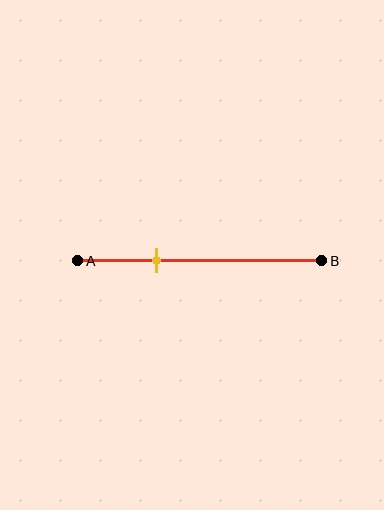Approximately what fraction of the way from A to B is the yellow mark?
The yellow mark is approximately 35% of the way from A to B.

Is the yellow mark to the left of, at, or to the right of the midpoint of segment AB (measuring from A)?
The yellow mark is to the left of the midpoint of segment AB.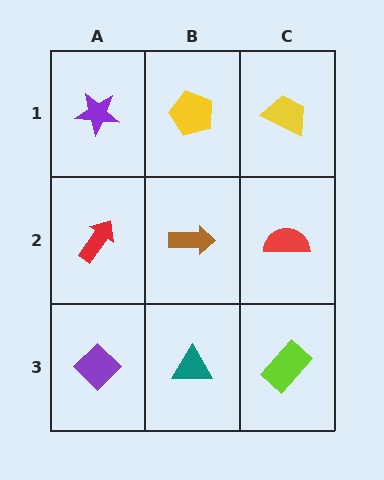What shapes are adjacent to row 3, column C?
A red semicircle (row 2, column C), a teal triangle (row 3, column B).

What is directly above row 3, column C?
A red semicircle.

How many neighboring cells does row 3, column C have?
2.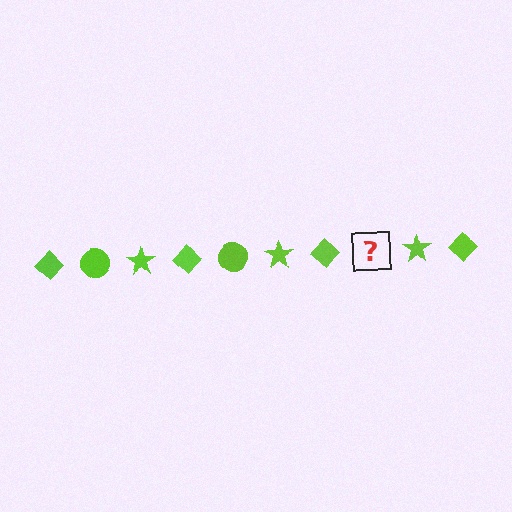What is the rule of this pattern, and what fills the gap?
The rule is that the pattern cycles through diamond, circle, star shapes in lime. The gap should be filled with a lime circle.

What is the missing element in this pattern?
The missing element is a lime circle.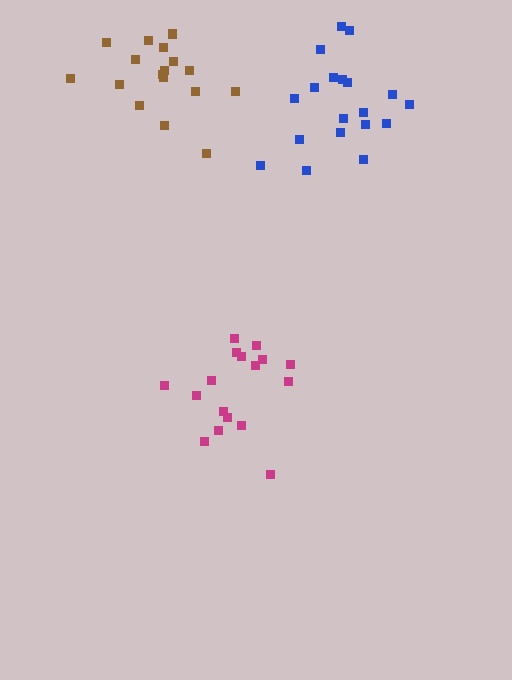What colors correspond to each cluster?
The clusters are colored: magenta, brown, blue.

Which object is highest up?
The blue cluster is topmost.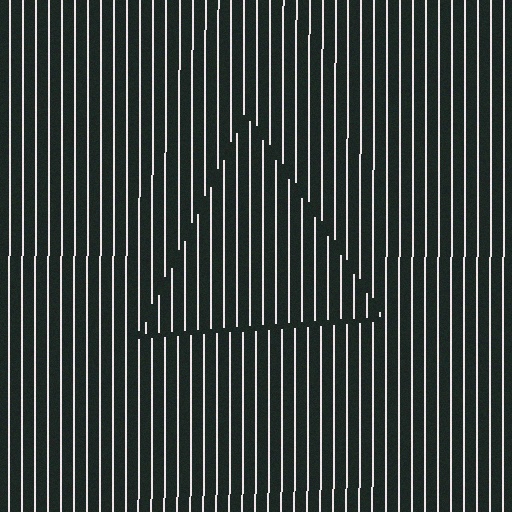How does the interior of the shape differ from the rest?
The interior of the shape contains the same grating, shifted by half a period — the contour is defined by the phase discontinuity where line-ends from the inner and outer gratings abut.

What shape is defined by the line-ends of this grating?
An illusory triangle. The interior of the shape contains the same grating, shifted by half a period — the contour is defined by the phase discontinuity where line-ends from the inner and outer gratings abut.